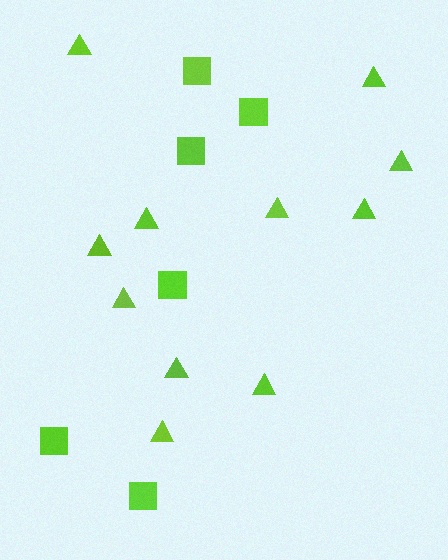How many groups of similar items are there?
There are 2 groups: one group of triangles (11) and one group of squares (6).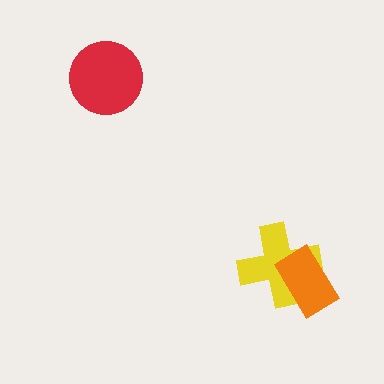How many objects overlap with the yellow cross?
1 object overlaps with the yellow cross.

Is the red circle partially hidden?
No, no other shape covers it.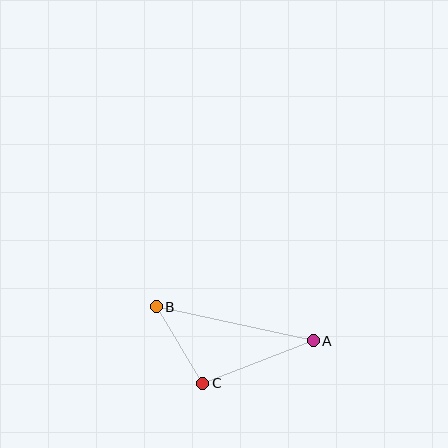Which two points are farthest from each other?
Points A and B are farthest from each other.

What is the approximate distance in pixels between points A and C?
The distance between A and C is approximately 118 pixels.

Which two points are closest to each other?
Points B and C are closest to each other.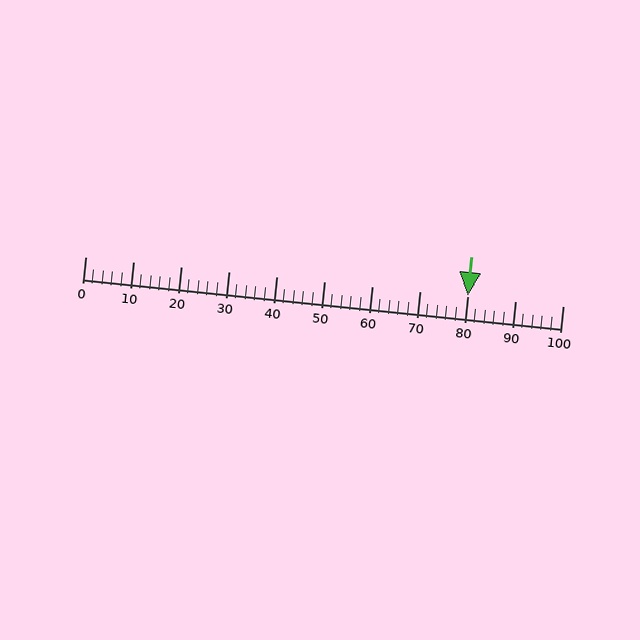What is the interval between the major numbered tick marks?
The major tick marks are spaced 10 units apart.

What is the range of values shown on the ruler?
The ruler shows values from 0 to 100.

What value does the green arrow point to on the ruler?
The green arrow points to approximately 80.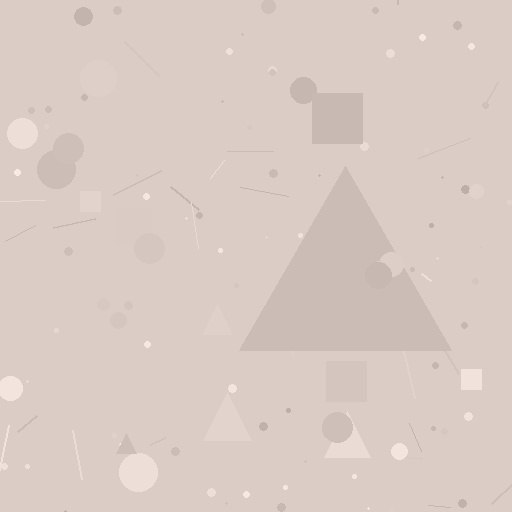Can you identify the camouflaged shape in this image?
The camouflaged shape is a triangle.